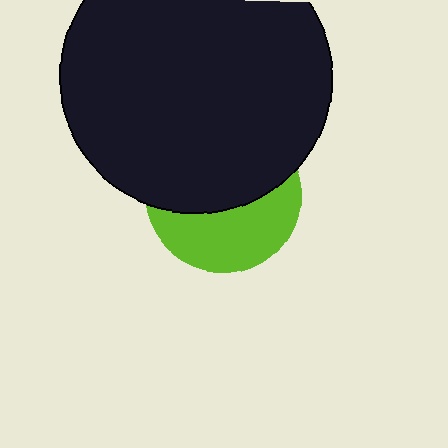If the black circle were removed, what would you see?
You would see the complete lime circle.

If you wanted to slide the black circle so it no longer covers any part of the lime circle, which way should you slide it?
Slide it up — that is the most direct way to separate the two shapes.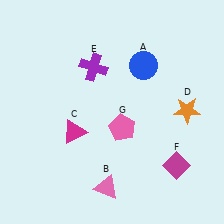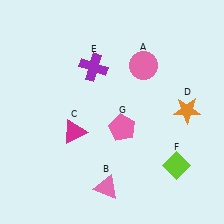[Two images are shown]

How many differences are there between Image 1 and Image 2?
There are 2 differences between the two images.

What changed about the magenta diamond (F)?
In Image 1, F is magenta. In Image 2, it changed to lime.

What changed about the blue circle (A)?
In Image 1, A is blue. In Image 2, it changed to pink.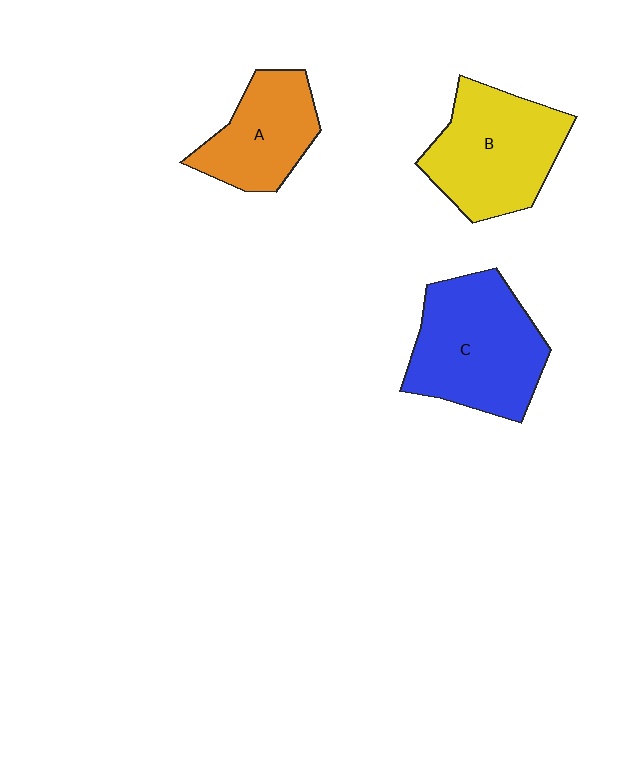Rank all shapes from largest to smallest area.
From largest to smallest: C (blue), B (yellow), A (orange).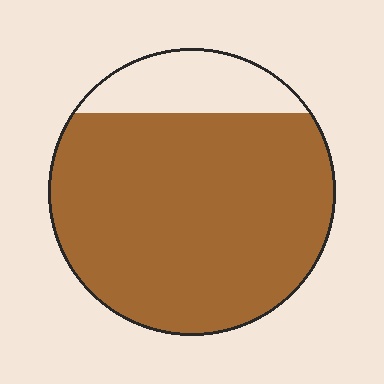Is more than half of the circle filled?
Yes.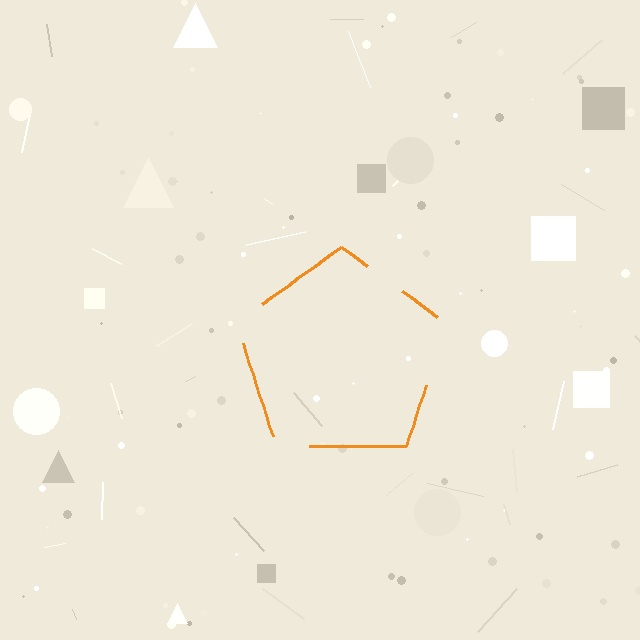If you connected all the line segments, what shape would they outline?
They would outline a pentagon.